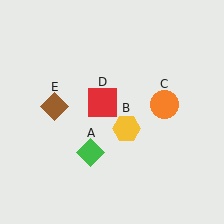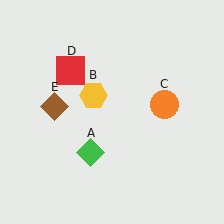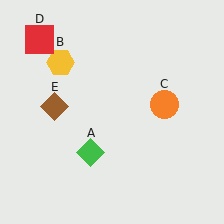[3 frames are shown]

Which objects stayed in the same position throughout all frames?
Green diamond (object A) and orange circle (object C) and brown diamond (object E) remained stationary.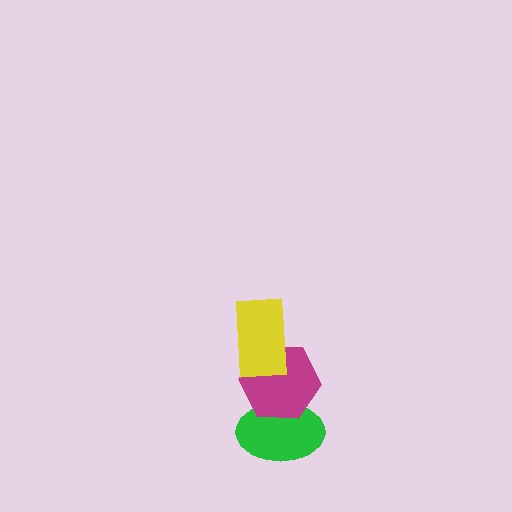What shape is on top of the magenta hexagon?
The yellow rectangle is on top of the magenta hexagon.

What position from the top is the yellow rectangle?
The yellow rectangle is 1st from the top.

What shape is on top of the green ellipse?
The magenta hexagon is on top of the green ellipse.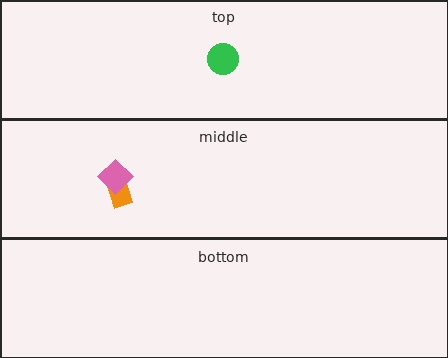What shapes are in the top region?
The green circle.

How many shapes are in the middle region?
2.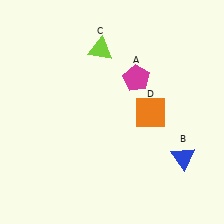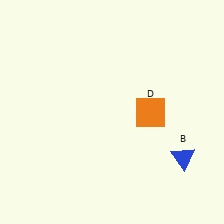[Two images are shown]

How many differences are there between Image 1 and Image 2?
There are 2 differences between the two images.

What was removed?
The lime triangle (C), the magenta pentagon (A) were removed in Image 2.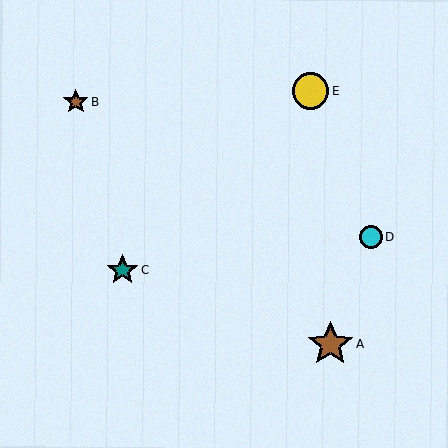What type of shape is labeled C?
Shape C is a teal star.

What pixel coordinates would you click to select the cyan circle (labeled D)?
Click at (371, 237) to select the cyan circle D.